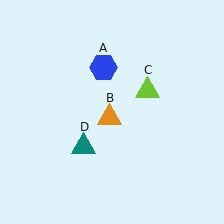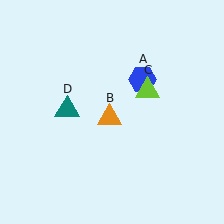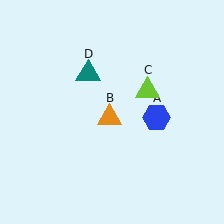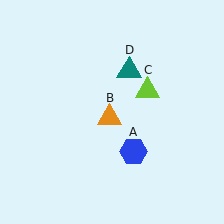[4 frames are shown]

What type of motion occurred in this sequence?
The blue hexagon (object A), teal triangle (object D) rotated clockwise around the center of the scene.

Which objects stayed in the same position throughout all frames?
Orange triangle (object B) and lime triangle (object C) remained stationary.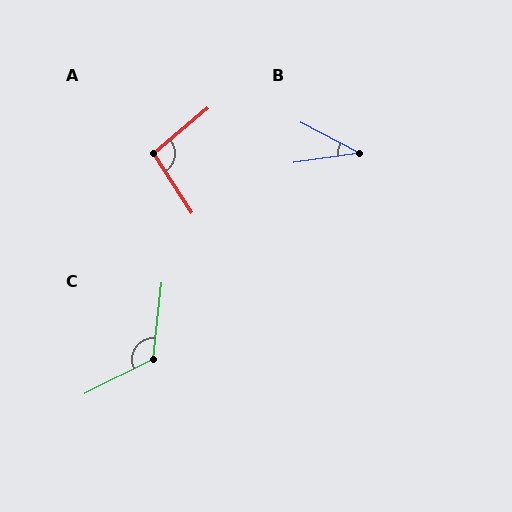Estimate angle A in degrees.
Approximately 97 degrees.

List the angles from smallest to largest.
B (36°), A (97°), C (124°).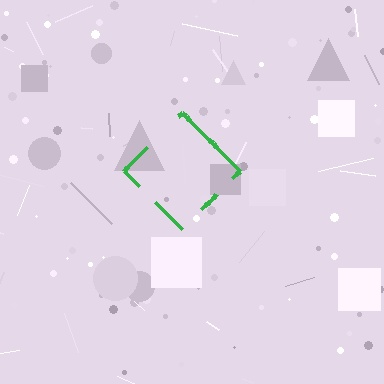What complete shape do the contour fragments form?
The contour fragments form a diamond.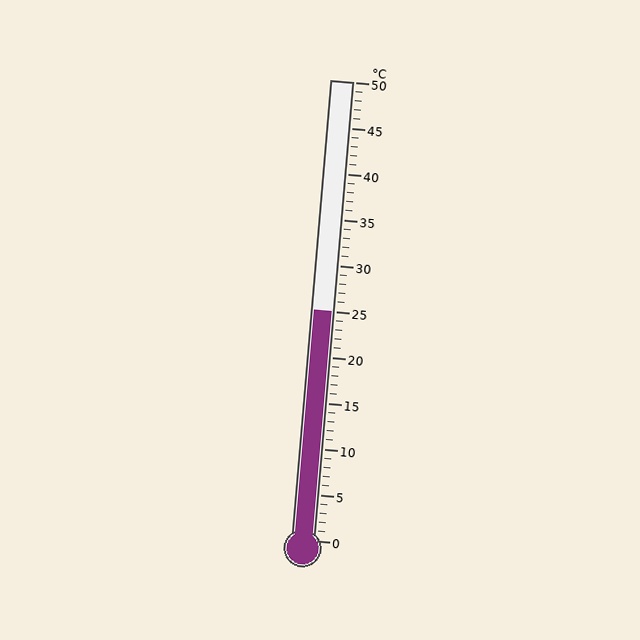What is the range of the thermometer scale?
The thermometer scale ranges from 0°C to 50°C.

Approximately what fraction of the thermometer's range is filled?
The thermometer is filled to approximately 50% of its range.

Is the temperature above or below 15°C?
The temperature is above 15°C.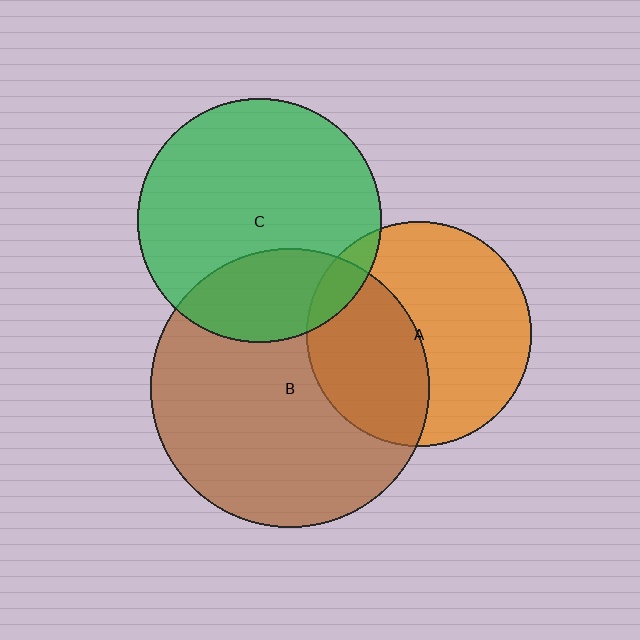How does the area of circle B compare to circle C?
Approximately 1.3 times.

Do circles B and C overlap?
Yes.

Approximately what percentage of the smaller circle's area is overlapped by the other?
Approximately 25%.